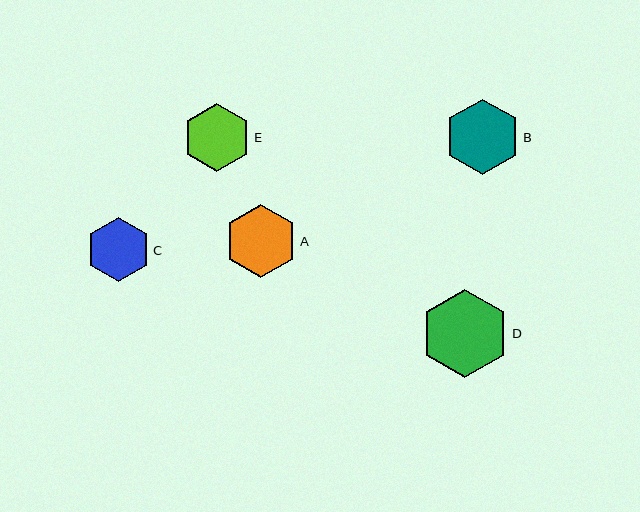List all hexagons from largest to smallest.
From largest to smallest: D, B, A, E, C.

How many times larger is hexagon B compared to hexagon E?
Hexagon B is approximately 1.1 times the size of hexagon E.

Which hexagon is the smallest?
Hexagon C is the smallest with a size of approximately 64 pixels.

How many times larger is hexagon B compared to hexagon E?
Hexagon B is approximately 1.1 times the size of hexagon E.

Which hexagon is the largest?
Hexagon D is the largest with a size of approximately 88 pixels.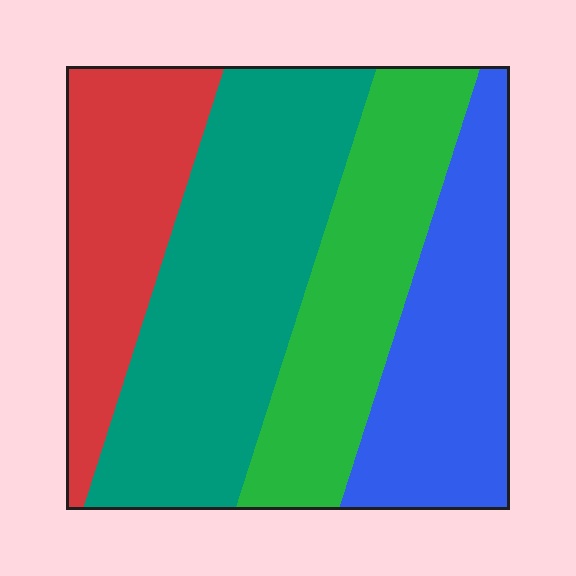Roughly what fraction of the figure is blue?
Blue covers around 25% of the figure.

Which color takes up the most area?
Teal, at roughly 35%.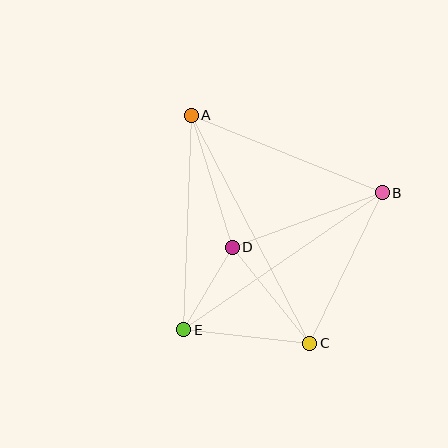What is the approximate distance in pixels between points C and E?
The distance between C and E is approximately 127 pixels.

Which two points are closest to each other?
Points D and E are closest to each other.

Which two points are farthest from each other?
Points A and C are farthest from each other.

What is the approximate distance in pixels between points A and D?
The distance between A and D is approximately 138 pixels.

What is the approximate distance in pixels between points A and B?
The distance between A and B is approximately 206 pixels.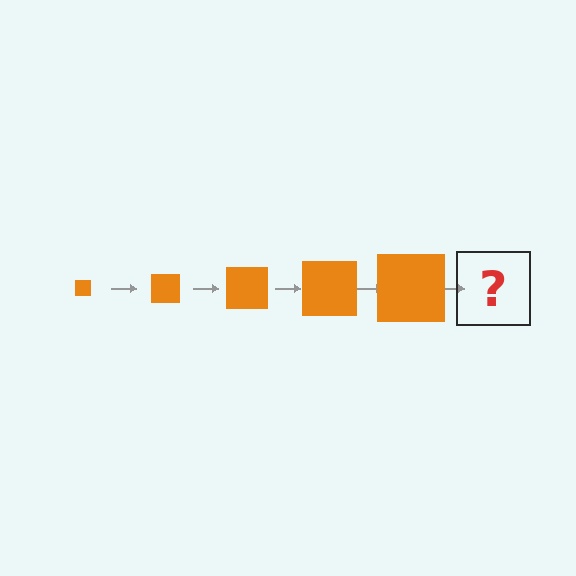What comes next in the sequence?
The next element should be an orange square, larger than the previous one.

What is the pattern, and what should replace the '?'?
The pattern is that the square gets progressively larger each step. The '?' should be an orange square, larger than the previous one.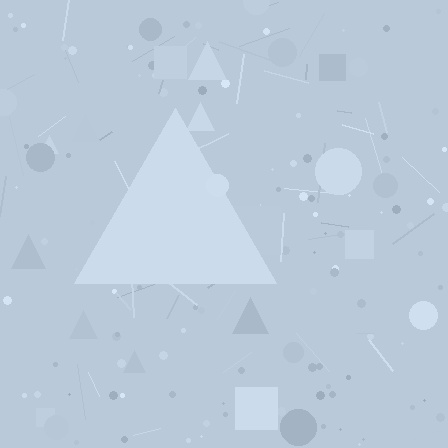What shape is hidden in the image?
A triangle is hidden in the image.